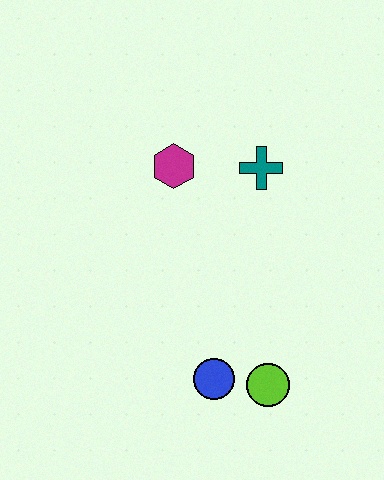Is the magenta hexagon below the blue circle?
No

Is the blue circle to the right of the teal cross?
No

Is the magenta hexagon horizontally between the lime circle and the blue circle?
No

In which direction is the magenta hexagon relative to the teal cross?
The magenta hexagon is to the left of the teal cross.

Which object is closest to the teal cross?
The magenta hexagon is closest to the teal cross.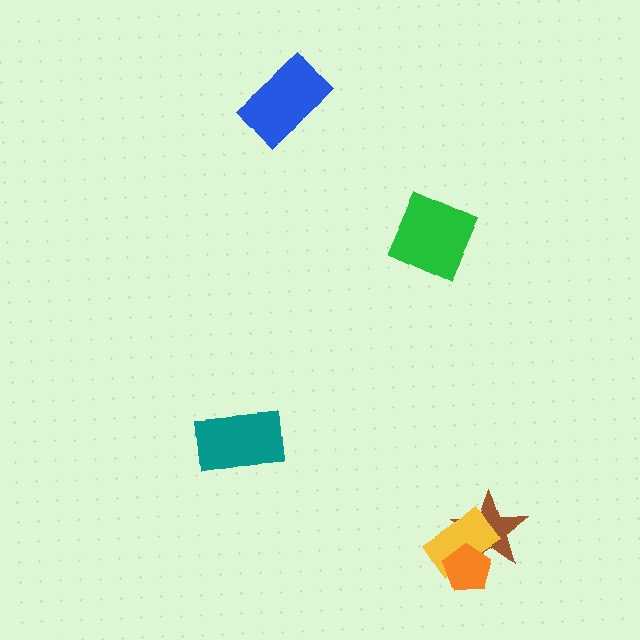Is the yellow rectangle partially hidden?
Yes, it is partially covered by another shape.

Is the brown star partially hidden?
Yes, it is partially covered by another shape.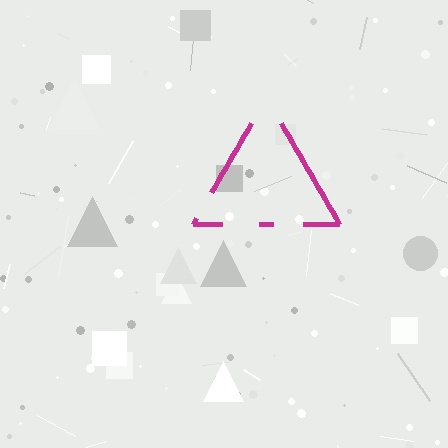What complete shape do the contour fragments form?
The contour fragments form a triangle.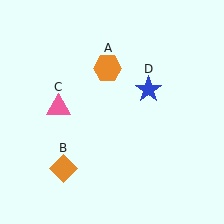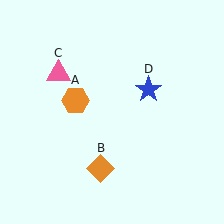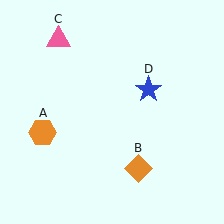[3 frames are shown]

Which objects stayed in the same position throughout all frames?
Blue star (object D) remained stationary.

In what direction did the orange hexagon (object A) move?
The orange hexagon (object A) moved down and to the left.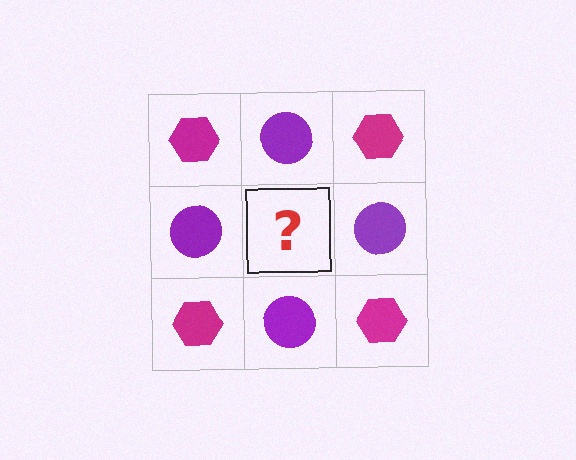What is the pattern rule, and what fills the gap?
The rule is that it alternates magenta hexagon and purple circle in a checkerboard pattern. The gap should be filled with a magenta hexagon.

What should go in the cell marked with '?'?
The missing cell should contain a magenta hexagon.